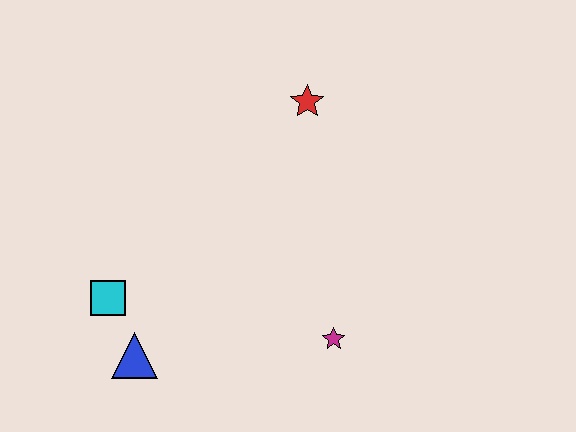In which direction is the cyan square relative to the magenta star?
The cyan square is to the left of the magenta star.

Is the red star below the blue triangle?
No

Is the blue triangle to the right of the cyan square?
Yes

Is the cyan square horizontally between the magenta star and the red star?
No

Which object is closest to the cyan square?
The blue triangle is closest to the cyan square.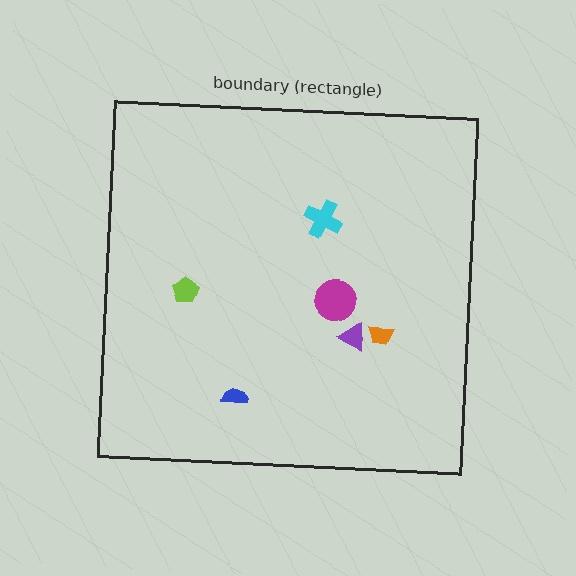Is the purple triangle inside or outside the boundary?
Inside.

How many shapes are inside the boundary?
6 inside, 0 outside.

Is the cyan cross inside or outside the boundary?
Inside.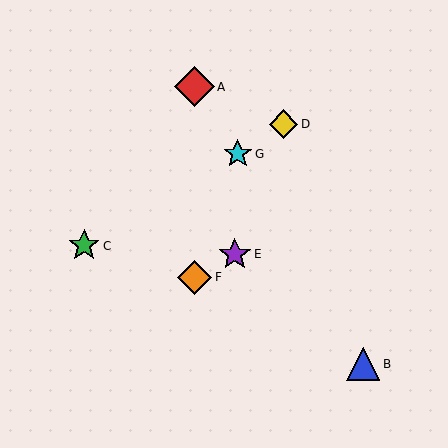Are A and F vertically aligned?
Yes, both are at x≈194.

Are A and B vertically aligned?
No, A is at x≈194 and B is at x≈363.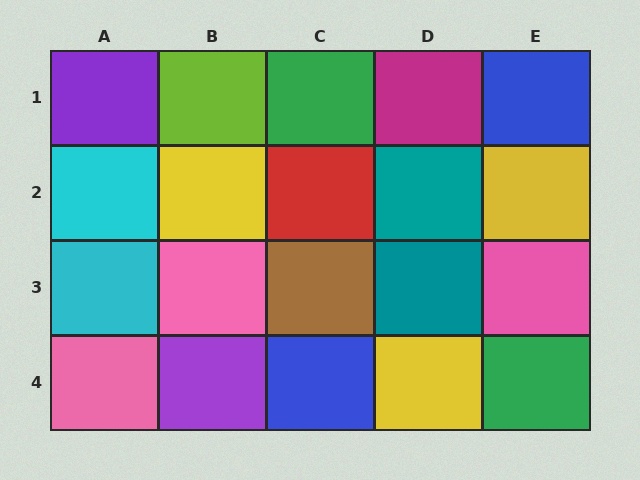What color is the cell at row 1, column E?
Blue.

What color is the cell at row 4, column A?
Pink.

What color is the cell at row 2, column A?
Cyan.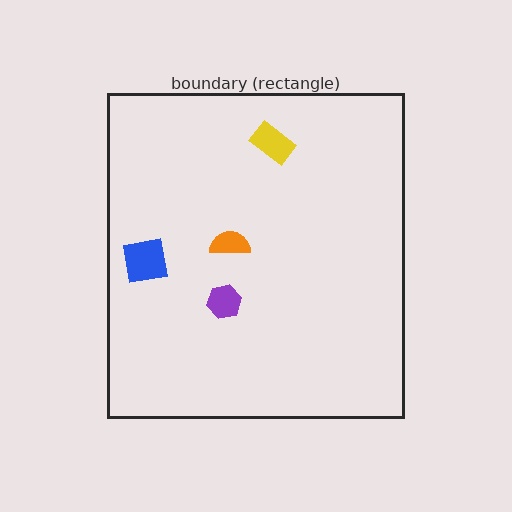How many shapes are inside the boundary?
4 inside, 0 outside.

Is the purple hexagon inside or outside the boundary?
Inside.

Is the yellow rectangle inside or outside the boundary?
Inside.